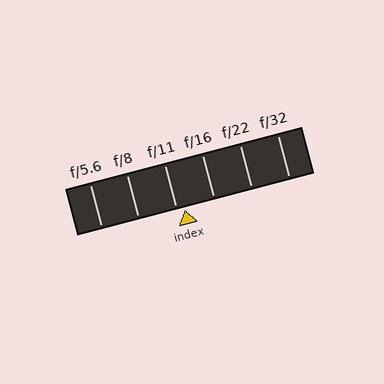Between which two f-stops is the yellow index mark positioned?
The index mark is between f/11 and f/16.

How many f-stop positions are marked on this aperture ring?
There are 6 f-stop positions marked.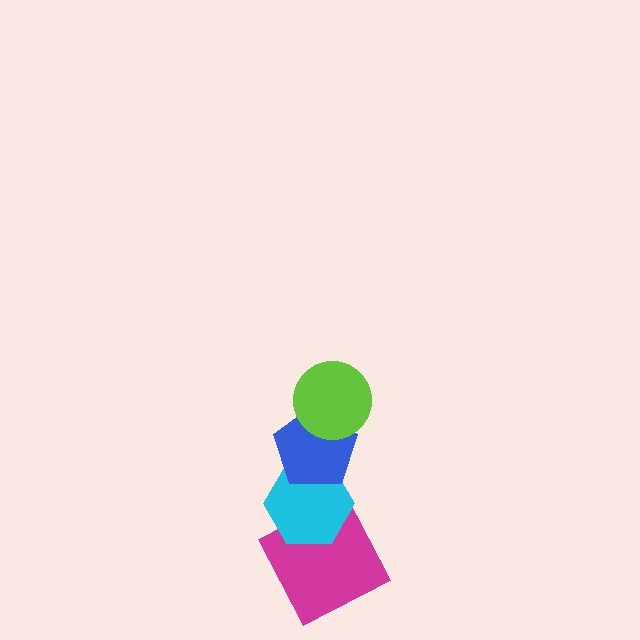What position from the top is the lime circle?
The lime circle is 1st from the top.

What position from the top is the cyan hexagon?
The cyan hexagon is 3rd from the top.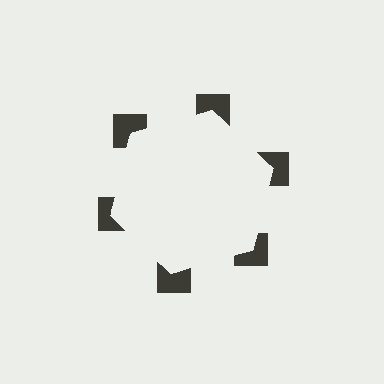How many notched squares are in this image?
There are 6 — one at each vertex of the illusory hexagon.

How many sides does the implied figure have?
6 sides.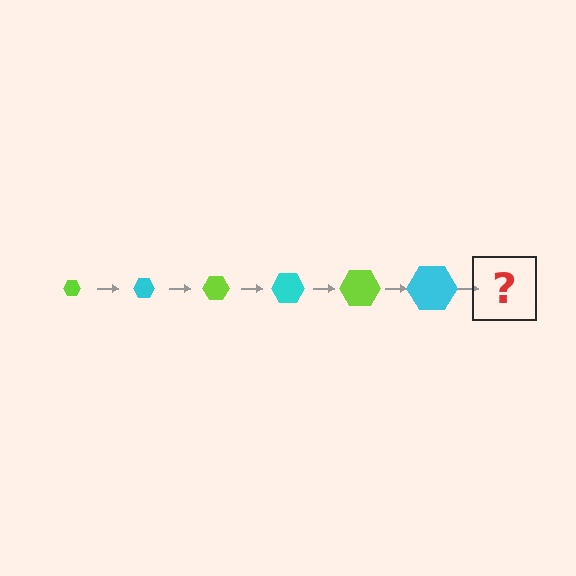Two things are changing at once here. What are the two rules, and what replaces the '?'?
The two rules are that the hexagon grows larger each step and the color cycles through lime and cyan. The '?' should be a lime hexagon, larger than the previous one.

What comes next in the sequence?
The next element should be a lime hexagon, larger than the previous one.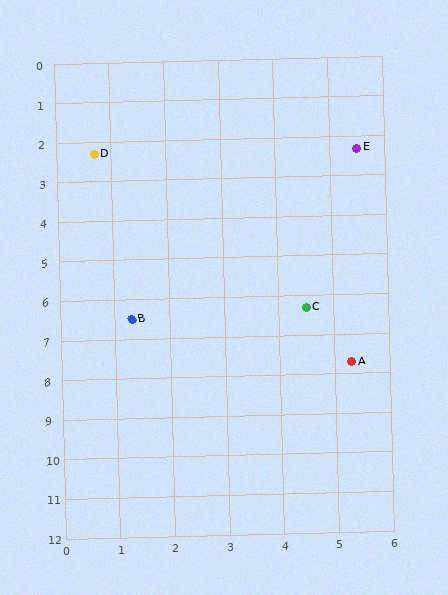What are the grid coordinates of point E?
Point E is at approximately (5.5, 2.3).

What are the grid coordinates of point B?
Point B is at approximately (1.3, 6.5).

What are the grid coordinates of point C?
Point C is at approximately (4.5, 6.3).